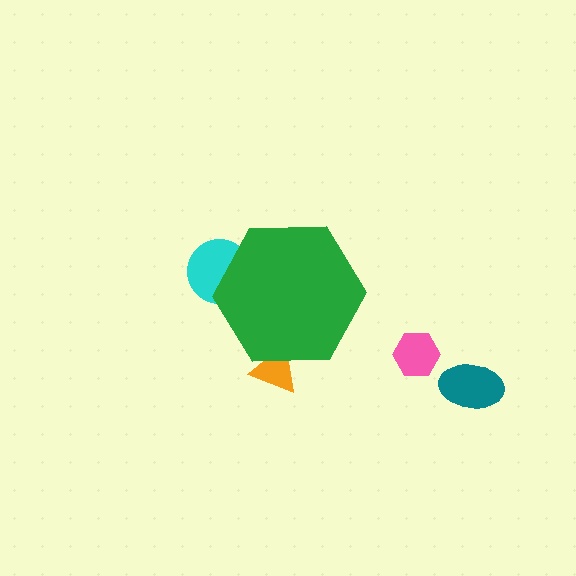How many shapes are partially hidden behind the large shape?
2 shapes are partially hidden.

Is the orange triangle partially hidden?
Yes, the orange triangle is partially hidden behind the green hexagon.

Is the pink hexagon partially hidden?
No, the pink hexagon is fully visible.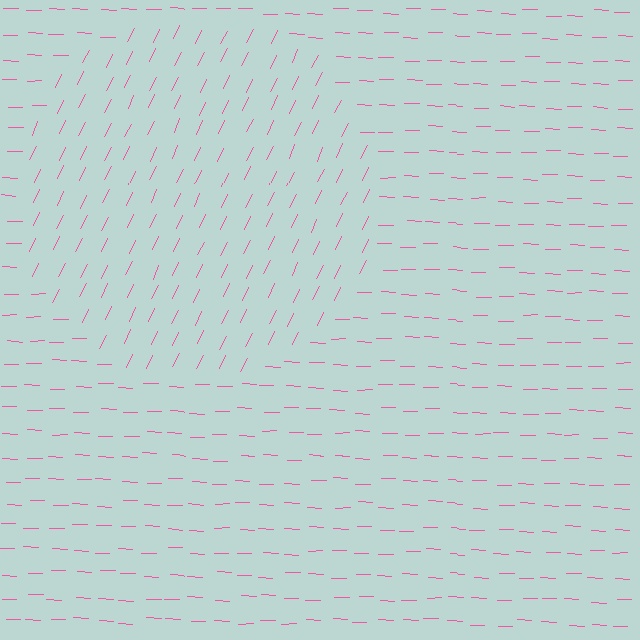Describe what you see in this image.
The image is filled with small pink line segments. A circle region in the image has lines oriented differently from the surrounding lines, creating a visible texture boundary.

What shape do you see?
I see a circle.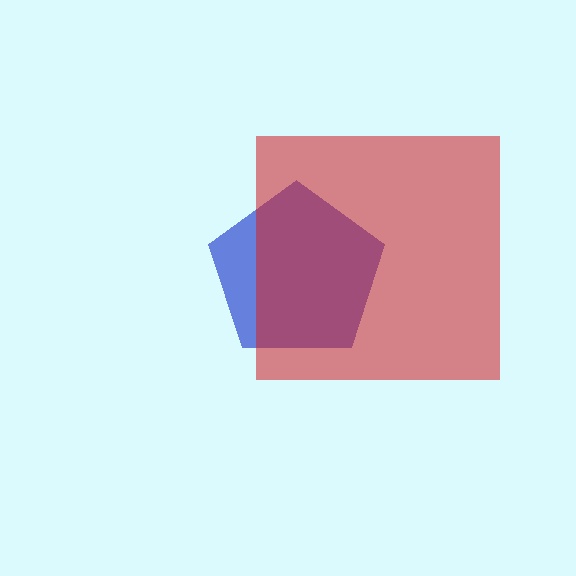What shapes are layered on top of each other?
The layered shapes are: a blue pentagon, a red square.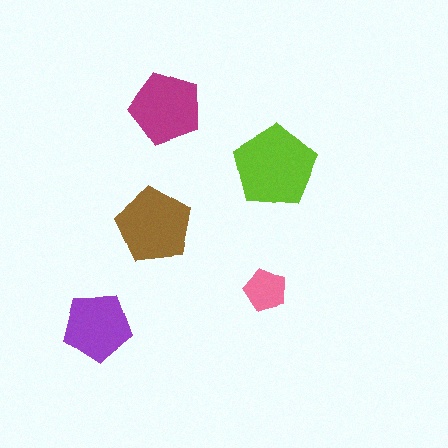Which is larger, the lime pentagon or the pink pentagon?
The lime one.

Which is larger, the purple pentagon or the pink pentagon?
The purple one.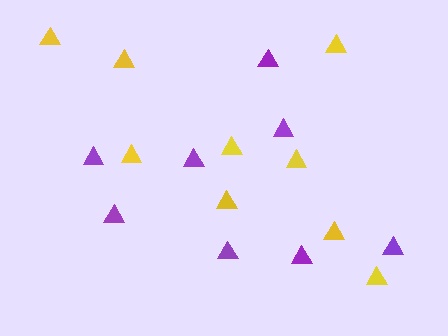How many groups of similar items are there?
There are 2 groups: one group of purple triangles (8) and one group of yellow triangles (9).